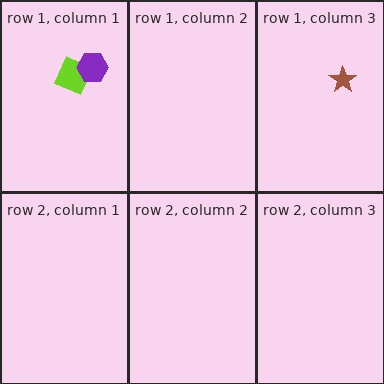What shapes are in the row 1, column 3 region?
The brown star.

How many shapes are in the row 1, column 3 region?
1.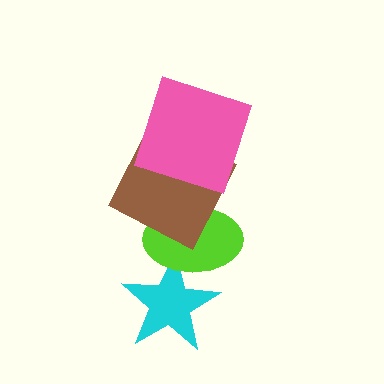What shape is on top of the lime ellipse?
The brown square is on top of the lime ellipse.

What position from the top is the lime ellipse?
The lime ellipse is 3rd from the top.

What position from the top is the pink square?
The pink square is 1st from the top.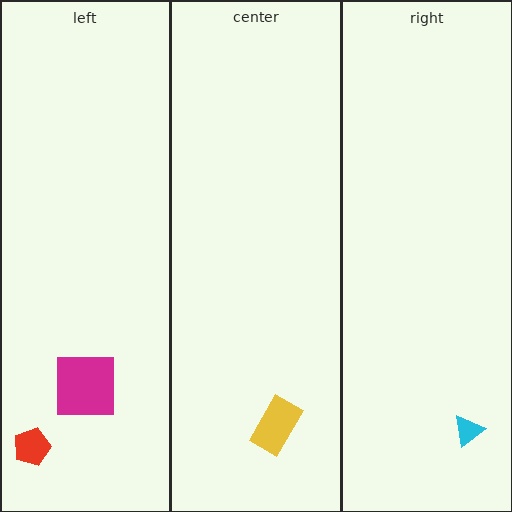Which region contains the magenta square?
The left region.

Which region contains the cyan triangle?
The right region.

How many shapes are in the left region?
2.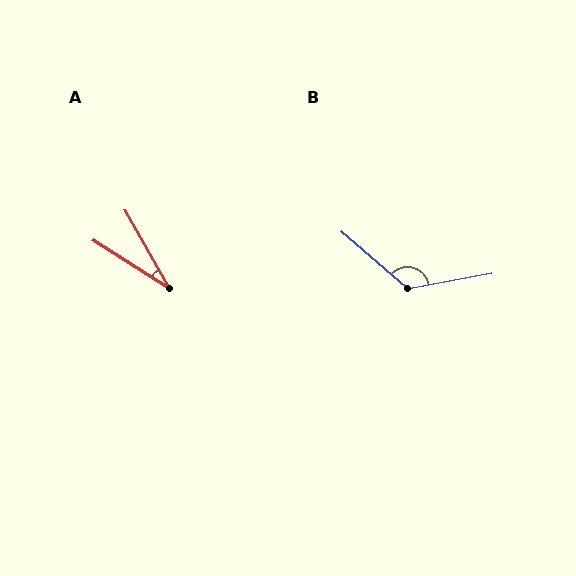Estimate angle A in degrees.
Approximately 28 degrees.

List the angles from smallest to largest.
A (28°), B (129°).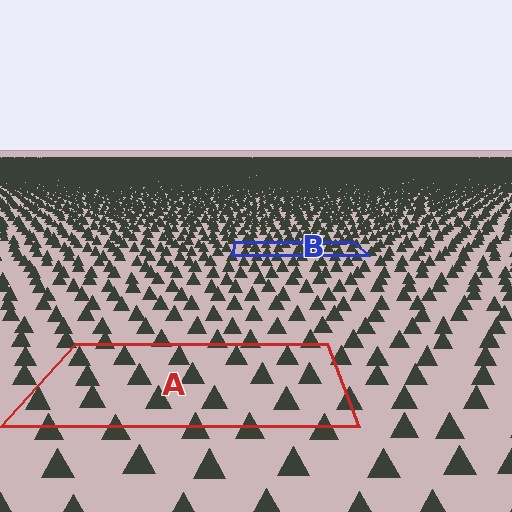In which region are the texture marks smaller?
The texture marks are smaller in region B, because it is farther away.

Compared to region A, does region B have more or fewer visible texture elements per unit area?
Region B has more texture elements per unit area — they are packed more densely because it is farther away.